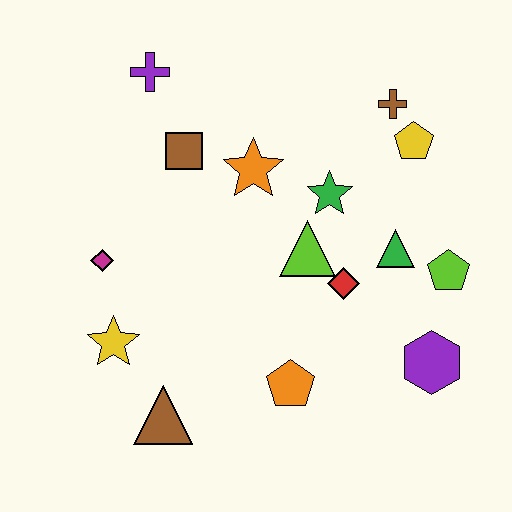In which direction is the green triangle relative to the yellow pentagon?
The green triangle is below the yellow pentagon.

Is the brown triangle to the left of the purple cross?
No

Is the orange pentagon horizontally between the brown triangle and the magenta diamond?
No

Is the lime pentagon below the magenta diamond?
Yes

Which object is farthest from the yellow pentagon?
The brown triangle is farthest from the yellow pentagon.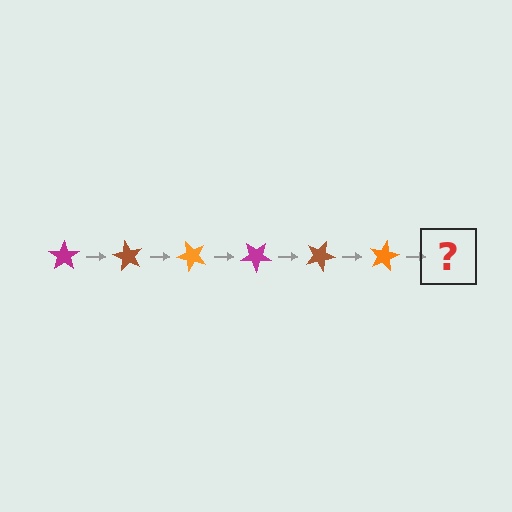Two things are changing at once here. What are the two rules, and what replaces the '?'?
The two rules are that it rotates 60 degrees each step and the color cycles through magenta, brown, and orange. The '?' should be a magenta star, rotated 360 degrees from the start.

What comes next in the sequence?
The next element should be a magenta star, rotated 360 degrees from the start.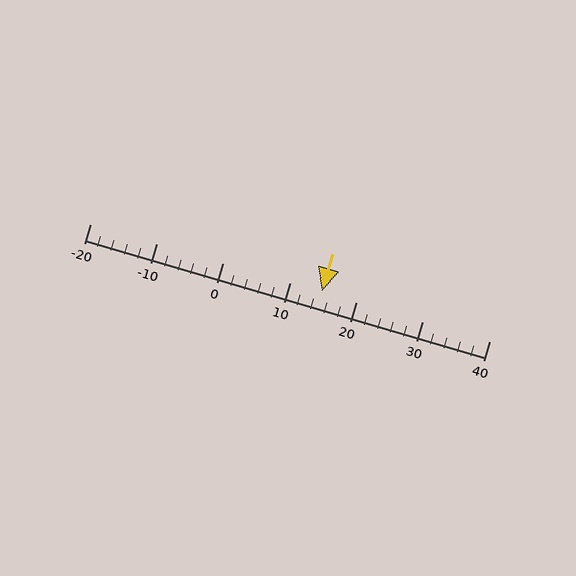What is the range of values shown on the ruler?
The ruler shows values from -20 to 40.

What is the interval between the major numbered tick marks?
The major tick marks are spaced 10 units apart.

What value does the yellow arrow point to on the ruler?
The yellow arrow points to approximately 15.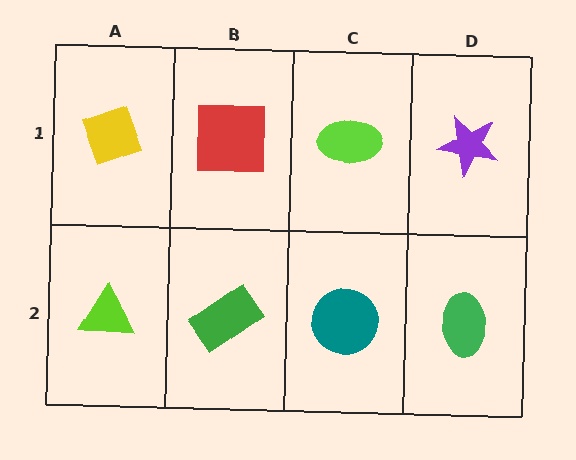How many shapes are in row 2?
4 shapes.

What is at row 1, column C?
A lime ellipse.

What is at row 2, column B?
A green rectangle.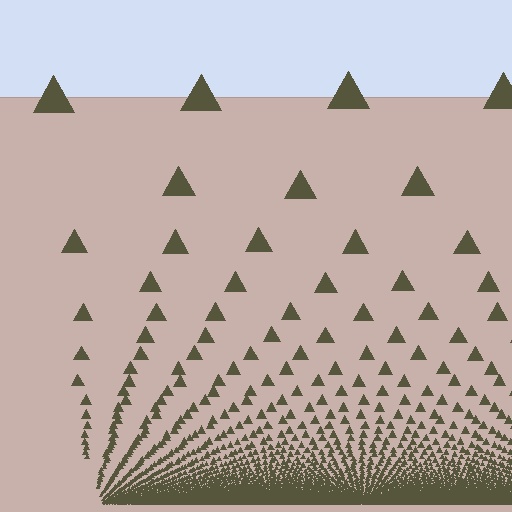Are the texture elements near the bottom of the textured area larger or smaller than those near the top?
Smaller. The gradient is inverted — elements near the bottom are smaller and denser.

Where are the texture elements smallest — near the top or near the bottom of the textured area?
Near the bottom.